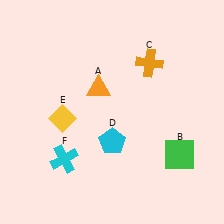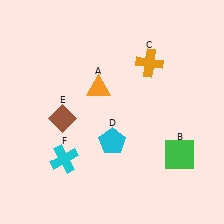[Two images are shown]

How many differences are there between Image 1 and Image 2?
There is 1 difference between the two images.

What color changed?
The diamond (E) changed from yellow in Image 1 to brown in Image 2.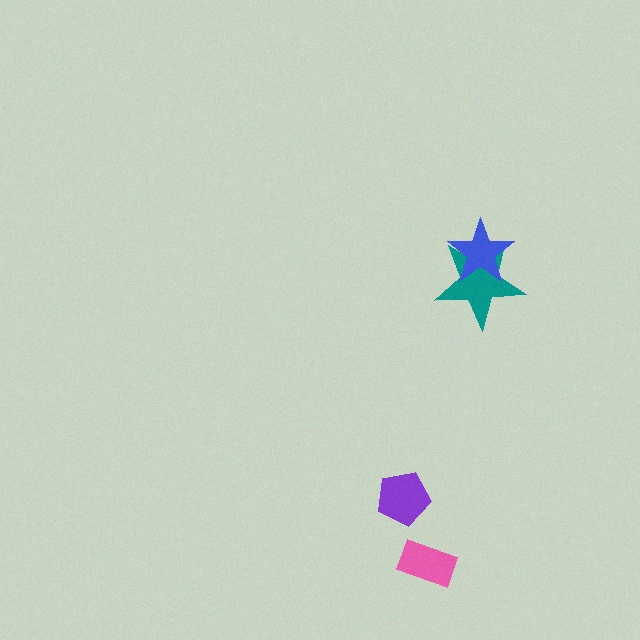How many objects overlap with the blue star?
1 object overlaps with the blue star.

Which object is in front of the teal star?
The blue star is in front of the teal star.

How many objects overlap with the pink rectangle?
0 objects overlap with the pink rectangle.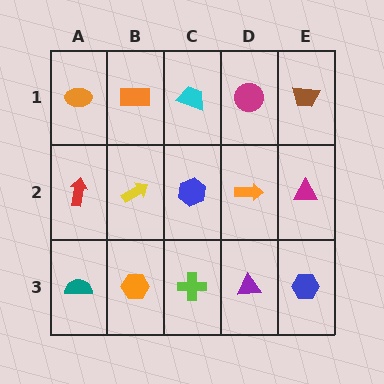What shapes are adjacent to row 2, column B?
An orange rectangle (row 1, column B), an orange hexagon (row 3, column B), a red arrow (row 2, column A), a blue hexagon (row 2, column C).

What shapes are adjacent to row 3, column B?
A yellow arrow (row 2, column B), a teal semicircle (row 3, column A), a lime cross (row 3, column C).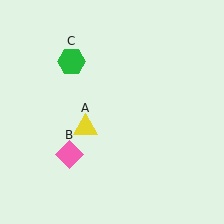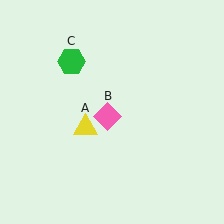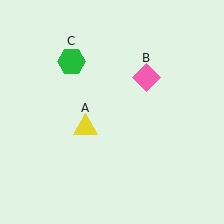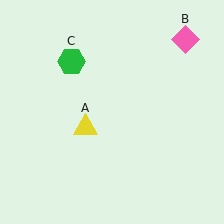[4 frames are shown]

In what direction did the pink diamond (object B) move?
The pink diamond (object B) moved up and to the right.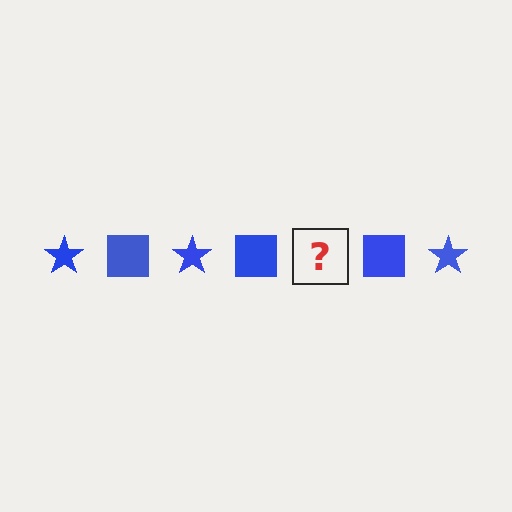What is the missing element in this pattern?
The missing element is a blue star.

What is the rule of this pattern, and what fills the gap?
The rule is that the pattern cycles through star, square shapes in blue. The gap should be filled with a blue star.